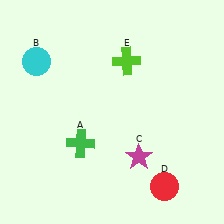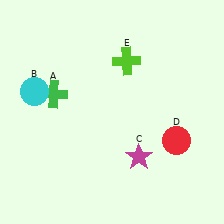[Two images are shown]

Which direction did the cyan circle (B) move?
The cyan circle (B) moved down.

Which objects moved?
The objects that moved are: the green cross (A), the cyan circle (B), the red circle (D).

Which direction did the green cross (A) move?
The green cross (A) moved up.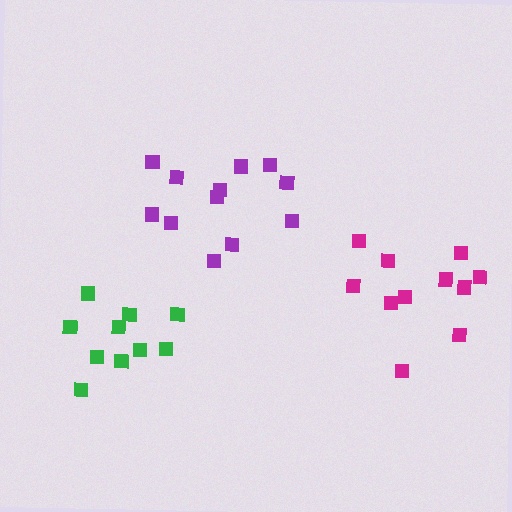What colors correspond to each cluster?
The clusters are colored: green, purple, magenta.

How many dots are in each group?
Group 1: 10 dots, Group 2: 12 dots, Group 3: 11 dots (33 total).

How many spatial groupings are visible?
There are 3 spatial groupings.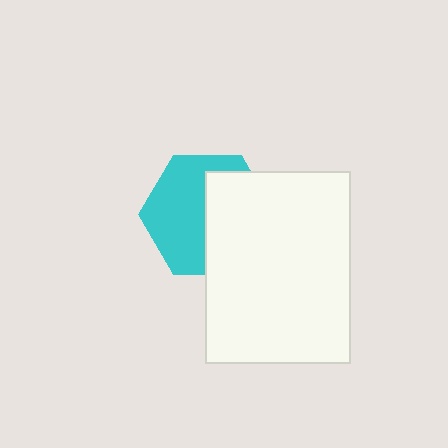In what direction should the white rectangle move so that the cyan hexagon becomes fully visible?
The white rectangle should move right. That is the shortest direction to clear the overlap and leave the cyan hexagon fully visible.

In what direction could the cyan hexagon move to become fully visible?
The cyan hexagon could move left. That would shift it out from behind the white rectangle entirely.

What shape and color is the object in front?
The object in front is a white rectangle.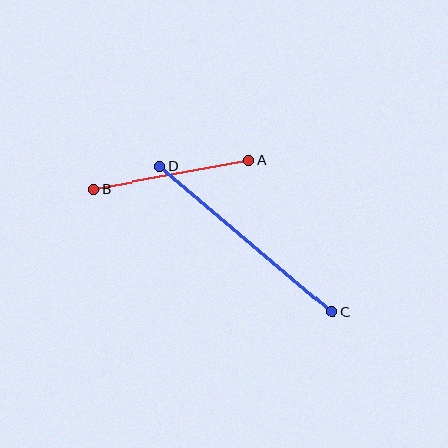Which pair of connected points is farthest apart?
Points C and D are farthest apart.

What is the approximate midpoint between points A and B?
The midpoint is at approximately (171, 175) pixels.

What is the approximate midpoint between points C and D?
The midpoint is at approximately (246, 239) pixels.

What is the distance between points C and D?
The distance is approximately 226 pixels.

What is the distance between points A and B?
The distance is approximately 157 pixels.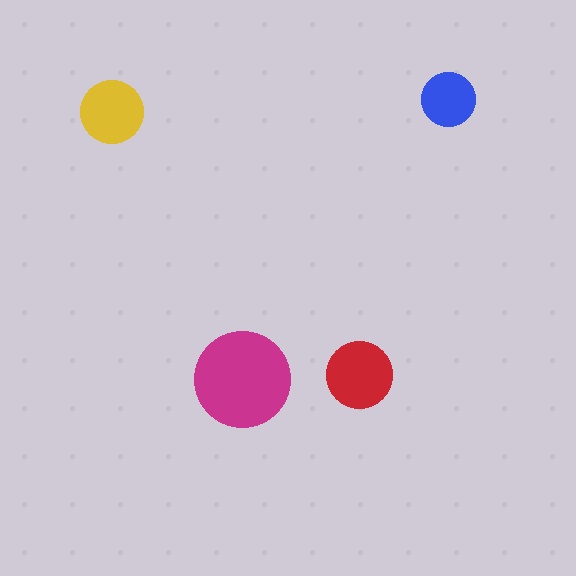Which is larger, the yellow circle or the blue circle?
The yellow one.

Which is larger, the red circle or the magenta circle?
The magenta one.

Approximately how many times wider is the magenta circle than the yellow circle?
About 1.5 times wider.